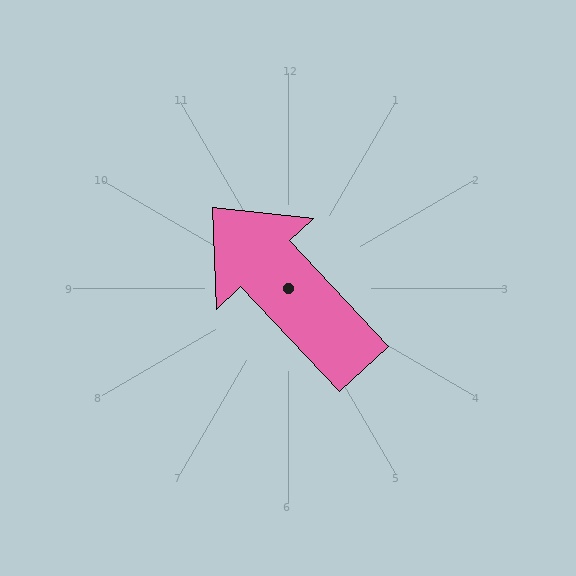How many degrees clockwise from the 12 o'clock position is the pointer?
Approximately 317 degrees.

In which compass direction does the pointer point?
Northwest.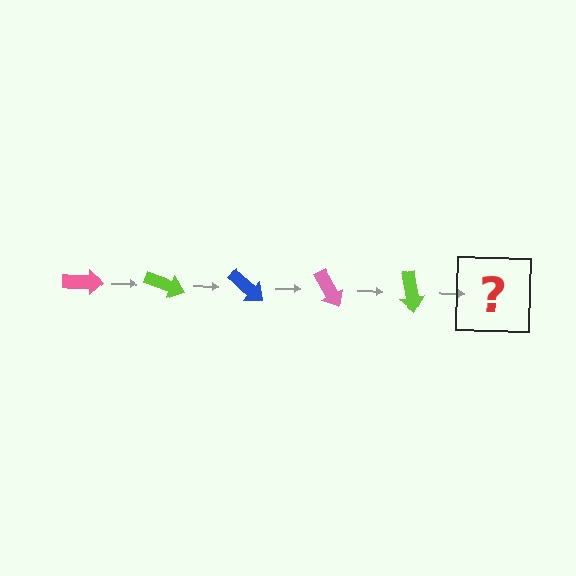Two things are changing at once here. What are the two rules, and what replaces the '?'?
The two rules are that it rotates 20 degrees each step and the color cycles through pink, lime, and blue. The '?' should be a blue arrow, rotated 100 degrees from the start.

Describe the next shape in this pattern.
It should be a blue arrow, rotated 100 degrees from the start.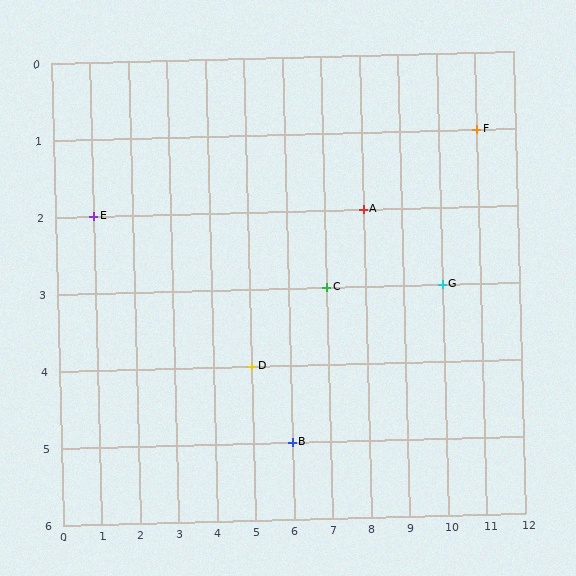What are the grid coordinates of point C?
Point C is at grid coordinates (7, 3).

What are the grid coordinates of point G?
Point G is at grid coordinates (10, 3).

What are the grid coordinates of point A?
Point A is at grid coordinates (8, 2).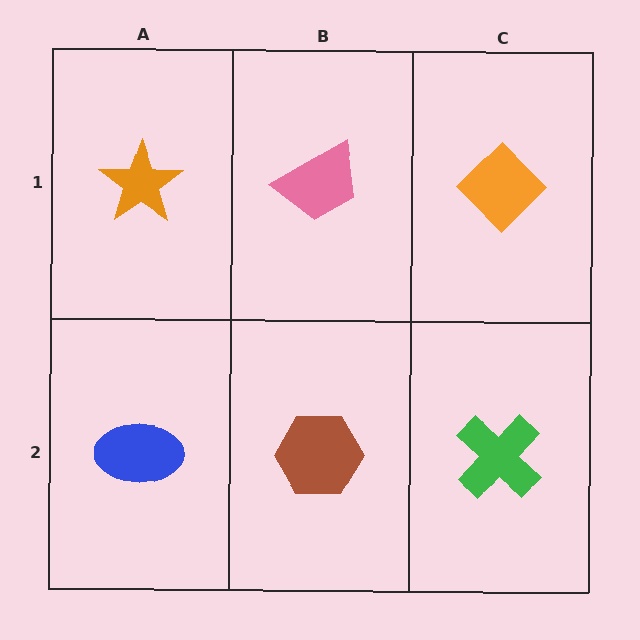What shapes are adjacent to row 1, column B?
A brown hexagon (row 2, column B), an orange star (row 1, column A), an orange diamond (row 1, column C).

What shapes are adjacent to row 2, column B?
A pink trapezoid (row 1, column B), a blue ellipse (row 2, column A), a green cross (row 2, column C).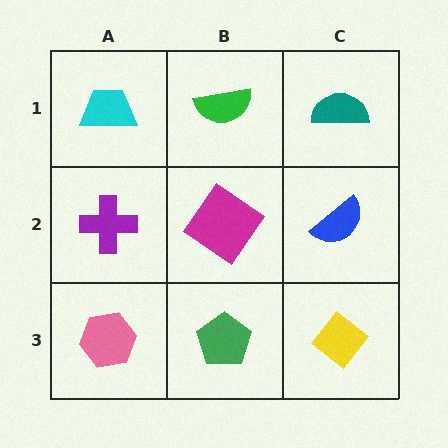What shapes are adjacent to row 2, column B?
A green semicircle (row 1, column B), a green pentagon (row 3, column B), a purple cross (row 2, column A), a blue semicircle (row 2, column C).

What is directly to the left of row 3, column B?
A pink hexagon.